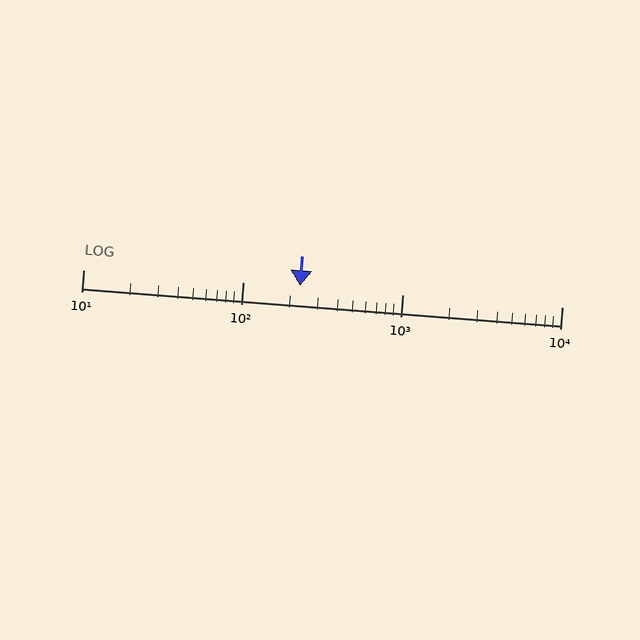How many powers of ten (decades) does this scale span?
The scale spans 3 decades, from 10 to 10000.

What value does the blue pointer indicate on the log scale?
The pointer indicates approximately 230.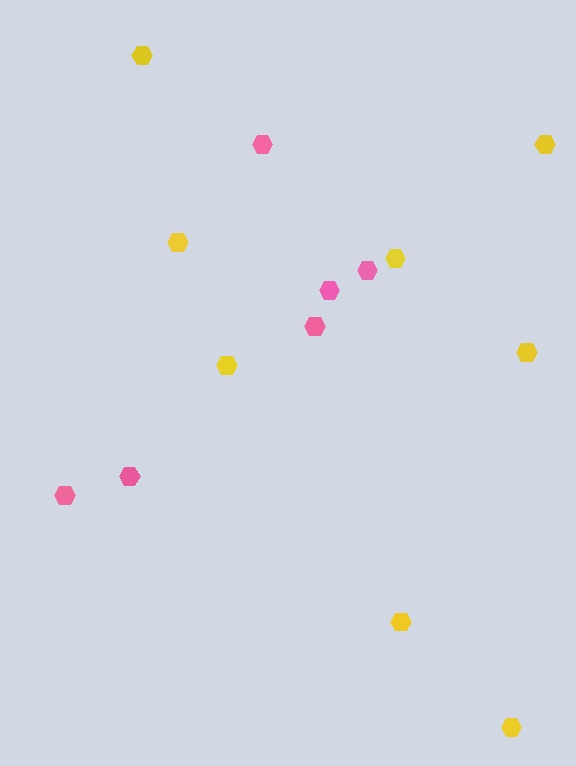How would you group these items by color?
There are 2 groups: one group of pink hexagons (6) and one group of yellow hexagons (8).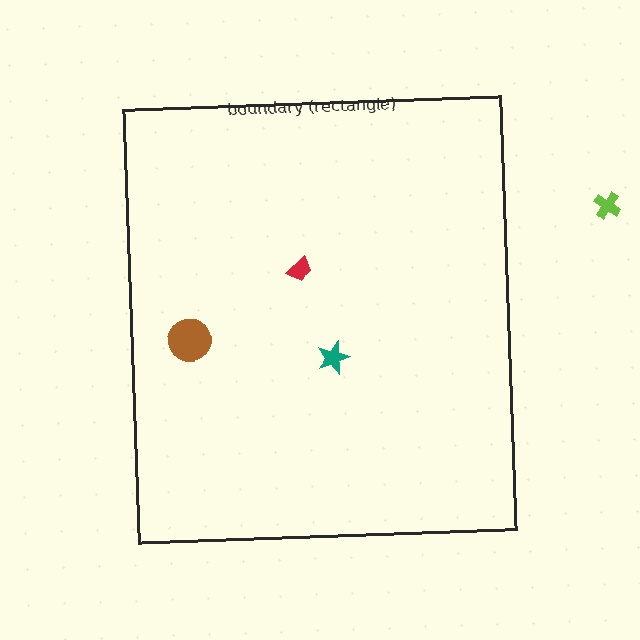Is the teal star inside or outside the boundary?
Inside.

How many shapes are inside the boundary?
3 inside, 1 outside.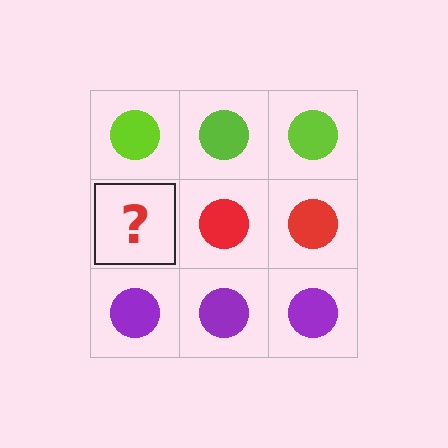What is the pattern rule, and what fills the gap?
The rule is that each row has a consistent color. The gap should be filled with a red circle.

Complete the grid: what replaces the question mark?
The question mark should be replaced with a red circle.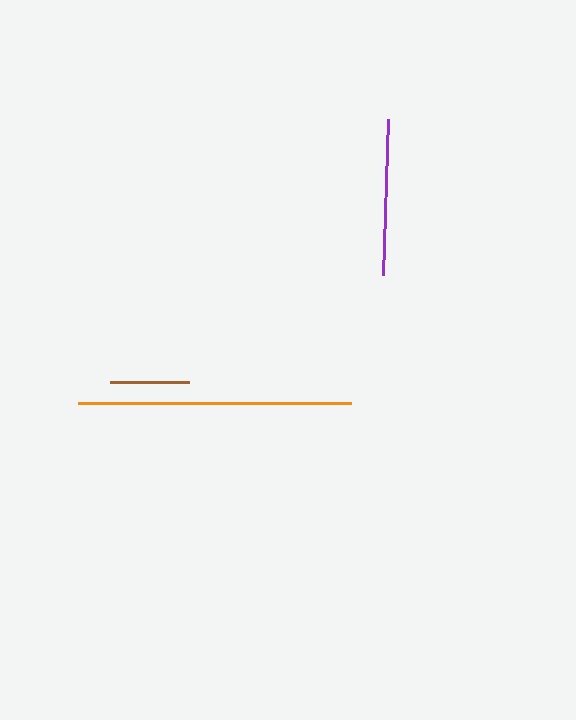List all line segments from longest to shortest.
From longest to shortest: orange, purple, brown.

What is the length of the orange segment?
The orange segment is approximately 273 pixels long.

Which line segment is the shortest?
The brown line is the shortest at approximately 79 pixels.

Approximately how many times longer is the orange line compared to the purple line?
The orange line is approximately 1.8 times the length of the purple line.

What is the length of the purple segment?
The purple segment is approximately 156 pixels long.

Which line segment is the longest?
The orange line is the longest at approximately 273 pixels.